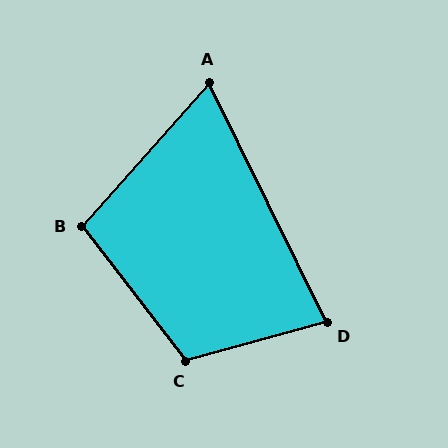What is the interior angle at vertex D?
Approximately 79 degrees (acute).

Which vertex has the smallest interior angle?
A, at approximately 68 degrees.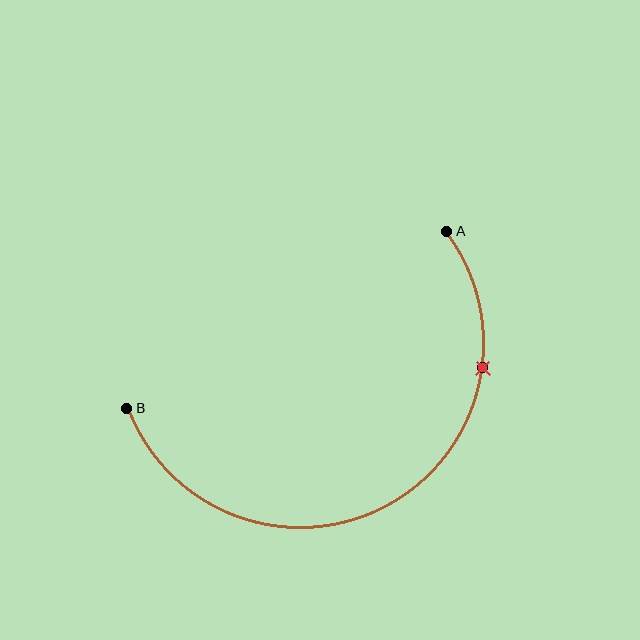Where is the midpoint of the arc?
The arc midpoint is the point on the curve farthest from the straight line joining A and B. It sits below that line.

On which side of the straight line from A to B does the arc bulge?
The arc bulges below the straight line connecting A and B.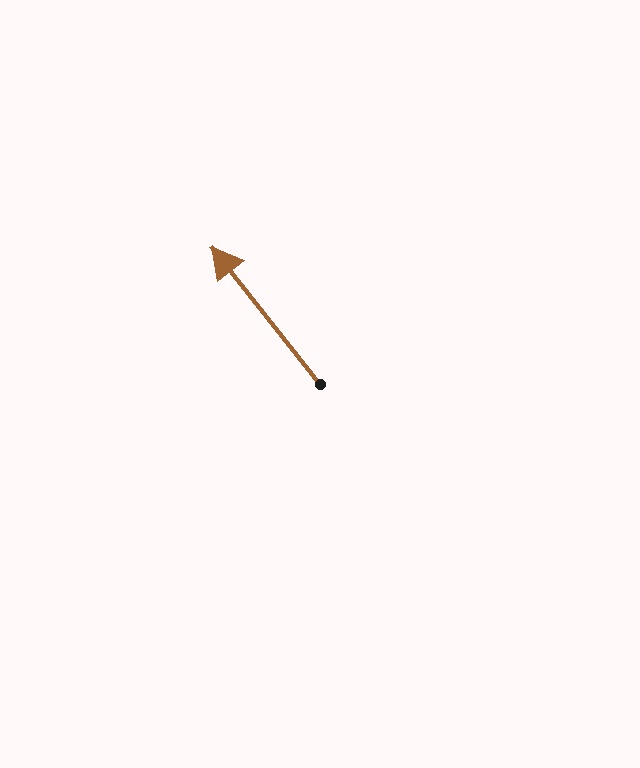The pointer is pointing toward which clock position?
Roughly 11 o'clock.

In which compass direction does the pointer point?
Northwest.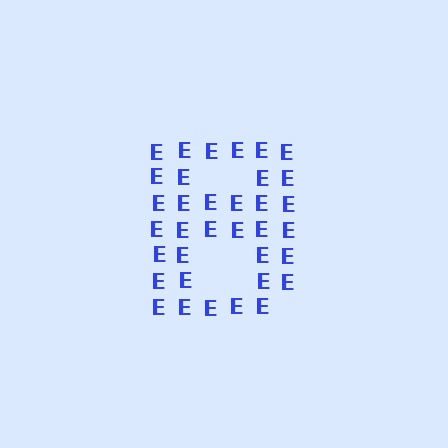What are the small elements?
The small elements are letter E's.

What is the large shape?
The large shape is the letter B.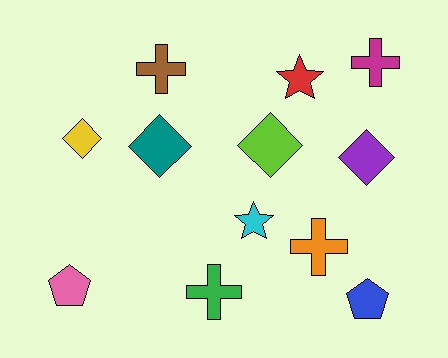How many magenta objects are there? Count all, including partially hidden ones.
There is 1 magenta object.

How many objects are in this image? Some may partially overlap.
There are 12 objects.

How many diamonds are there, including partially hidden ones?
There are 4 diamonds.